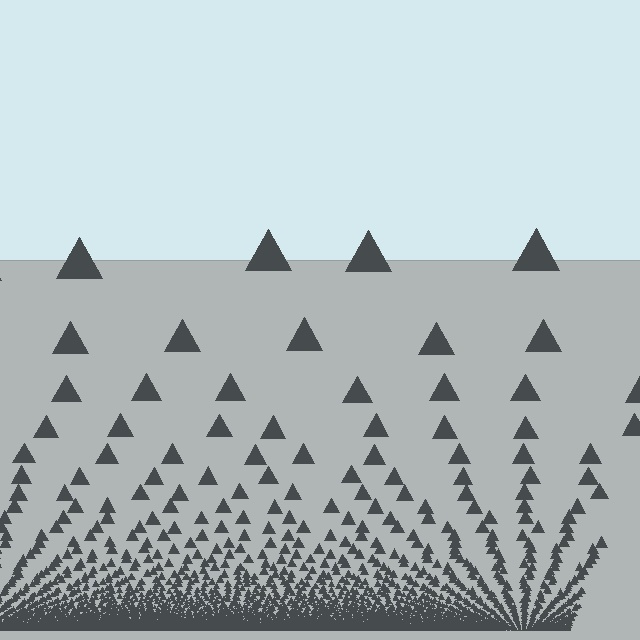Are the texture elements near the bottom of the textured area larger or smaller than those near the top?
Smaller. The gradient is inverted — elements near the bottom are smaller and denser.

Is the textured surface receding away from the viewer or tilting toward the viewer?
The surface appears to tilt toward the viewer. Texture elements get larger and sparser toward the top.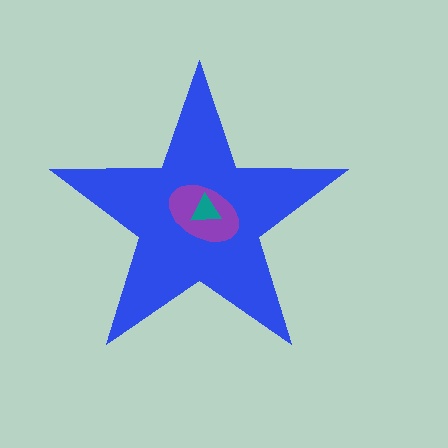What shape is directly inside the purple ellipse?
The teal triangle.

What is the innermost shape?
The teal triangle.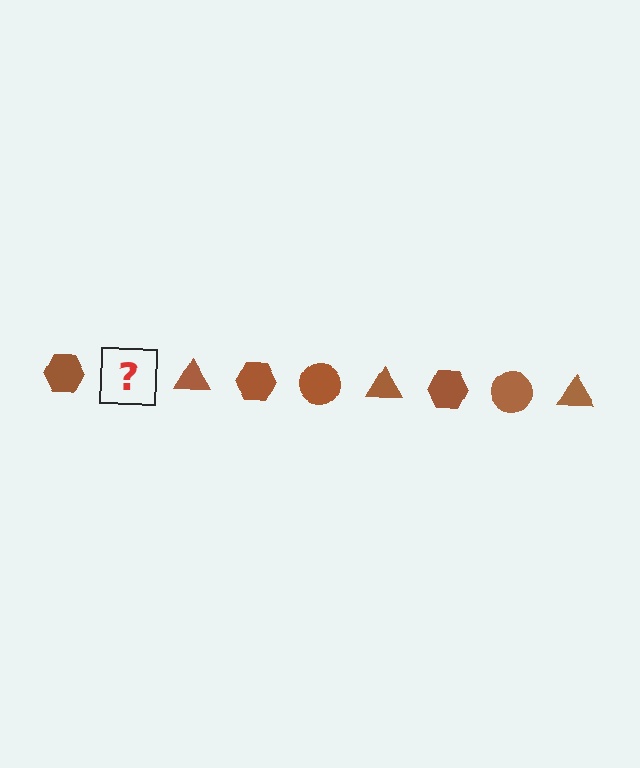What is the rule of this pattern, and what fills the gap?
The rule is that the pattern cycles through hexagon, circle, triangle shapes in brown. The gap should be filled with a brown circle.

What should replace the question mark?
The question mark should be replaced with a brown circle.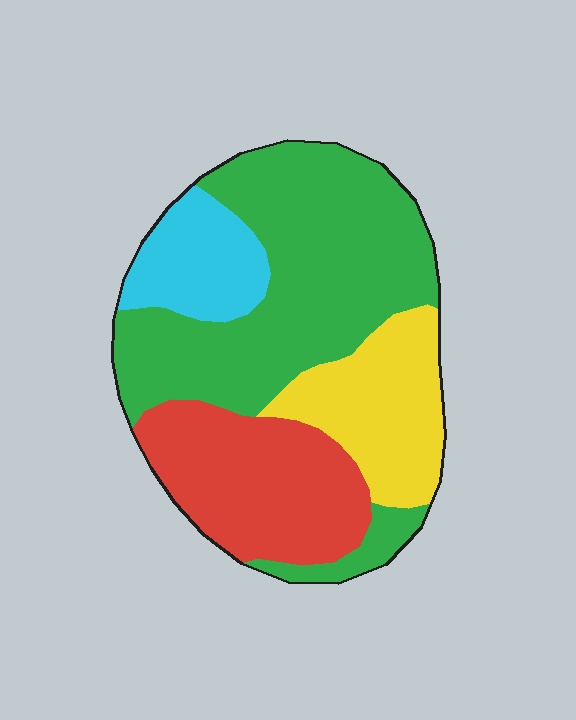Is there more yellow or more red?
Red.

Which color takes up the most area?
Green, at roughly 45%.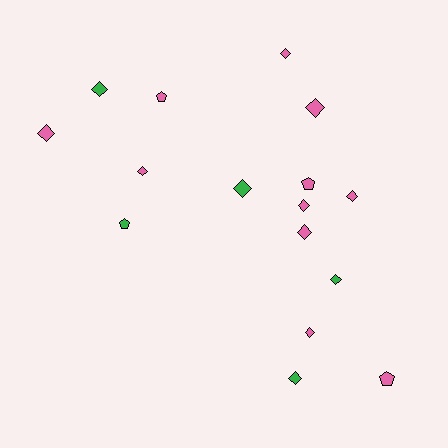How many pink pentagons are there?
There are 3 pink pentagons.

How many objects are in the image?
There are 16 objects.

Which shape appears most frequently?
Diamond, with 12 objects.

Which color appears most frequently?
Pink, with 11 objects.